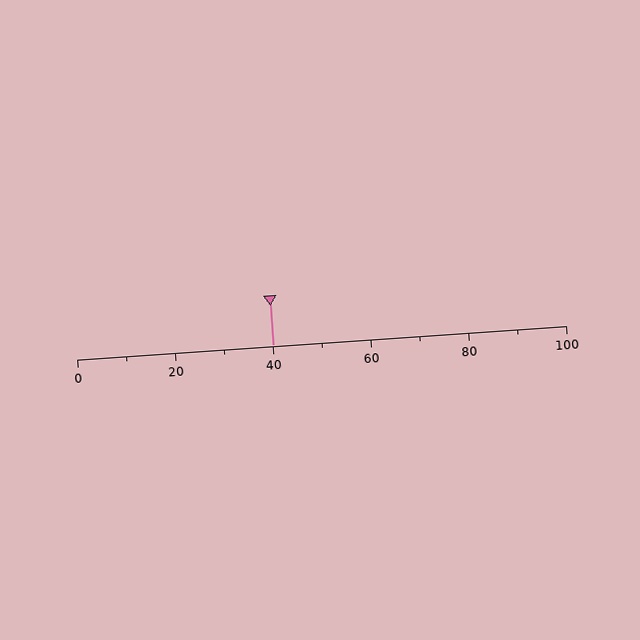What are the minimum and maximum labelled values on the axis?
The axis runs from 0 to 100.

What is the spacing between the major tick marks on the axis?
The major ticks are spaced 20 apart.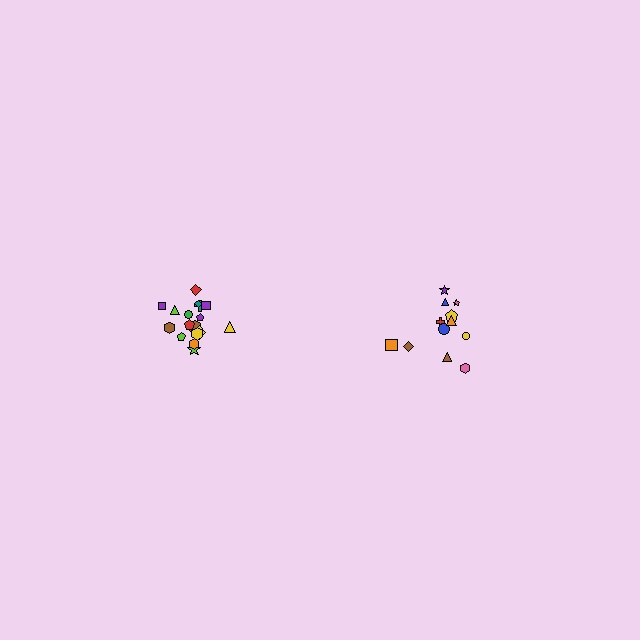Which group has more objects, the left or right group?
The left group.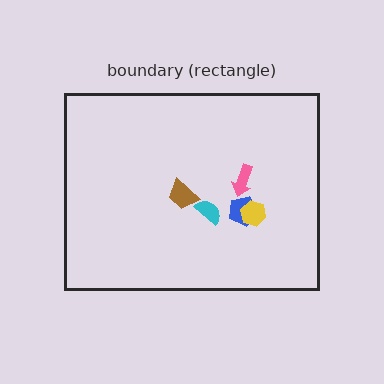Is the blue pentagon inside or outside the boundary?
Inside.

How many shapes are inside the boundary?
5 inside, 0 outside.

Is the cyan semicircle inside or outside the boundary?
Inside.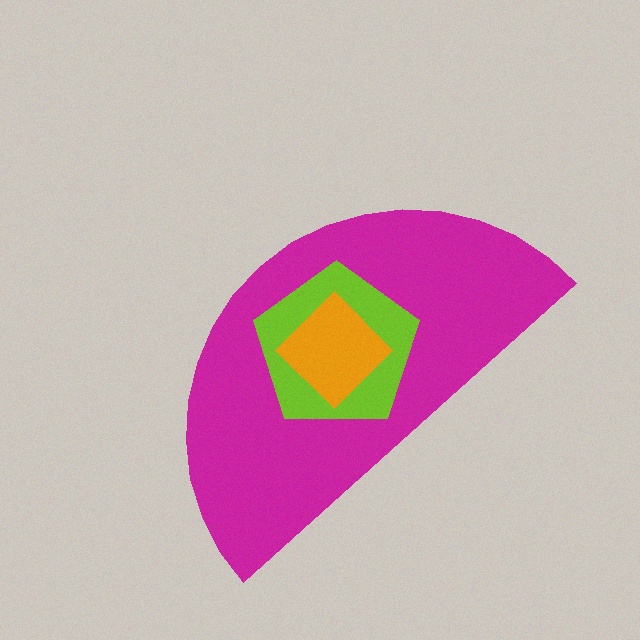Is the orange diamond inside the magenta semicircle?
Yes.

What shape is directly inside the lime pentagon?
The orange diamond.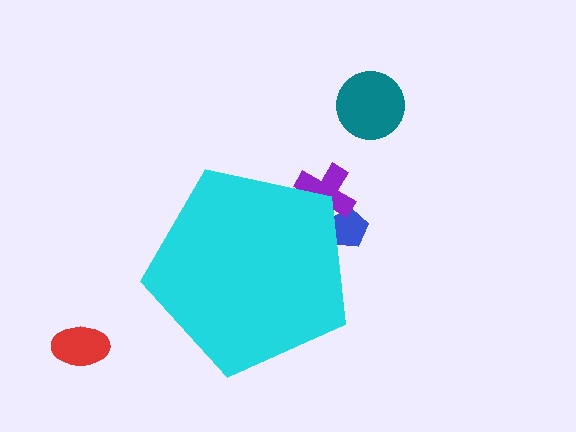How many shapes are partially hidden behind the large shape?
2 shapes are partially hidden.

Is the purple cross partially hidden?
Yes, the purple cross is partially hidden behind the cyan pentagon.